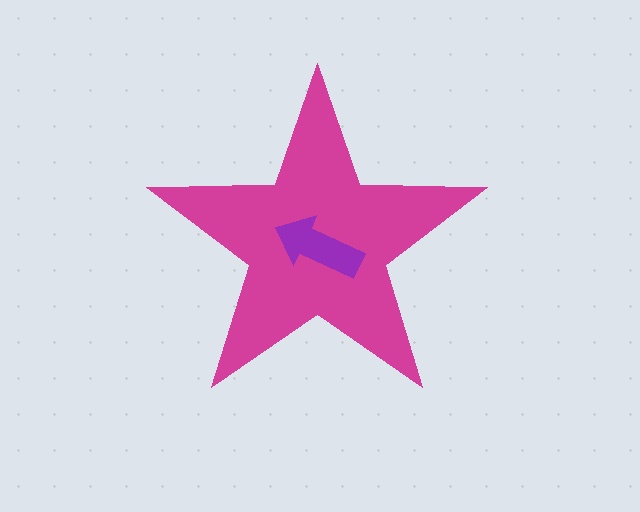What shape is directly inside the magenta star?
The purple arrow.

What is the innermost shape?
The purple arrow.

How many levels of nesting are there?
2.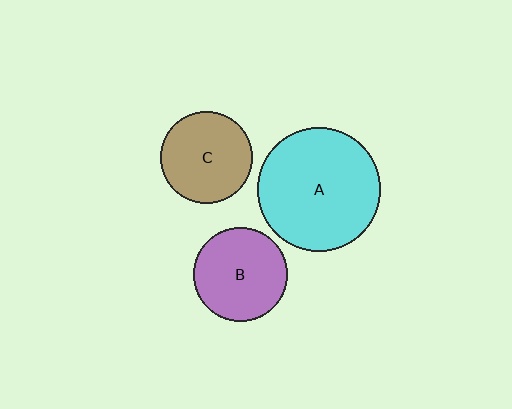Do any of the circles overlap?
No, none of the circles overlap.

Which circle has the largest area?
Circle A (cyan).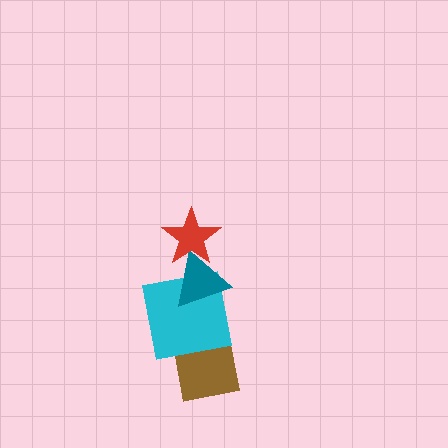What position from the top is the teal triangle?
The teal triangle is 2nd from the top.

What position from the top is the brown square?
The brown square is 4th from the top.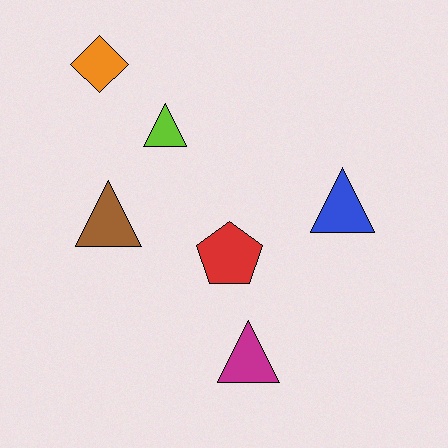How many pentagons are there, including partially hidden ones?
There is 1 pentagon.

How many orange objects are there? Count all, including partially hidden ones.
There is 1 orange object.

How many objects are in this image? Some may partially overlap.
There are 6 objects.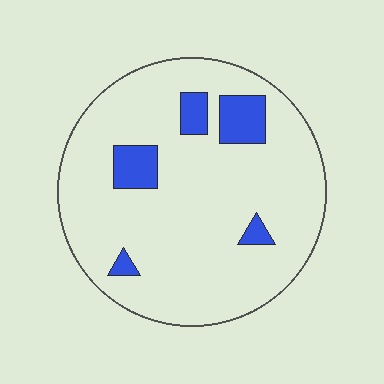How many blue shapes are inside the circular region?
5.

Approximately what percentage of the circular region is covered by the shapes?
Approximately 10%.